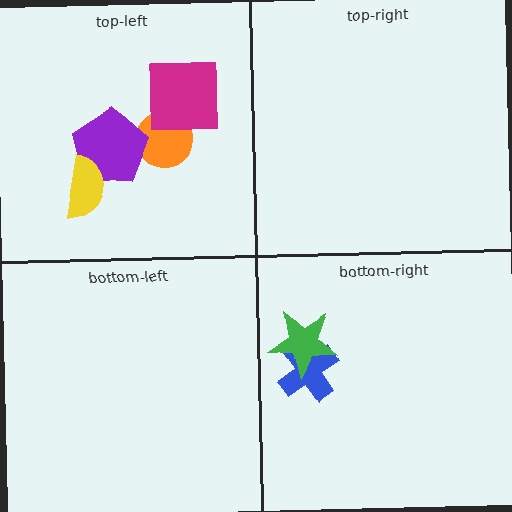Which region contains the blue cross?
The bottom-right region.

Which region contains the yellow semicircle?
The top-left region.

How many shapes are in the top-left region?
4.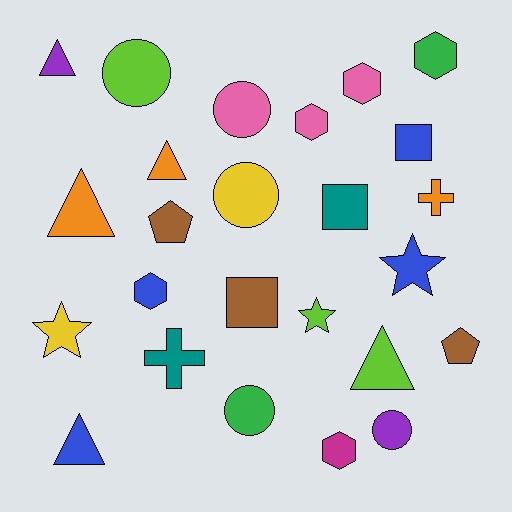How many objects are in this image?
There are 25 objects.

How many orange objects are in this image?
There are 3 orange objects.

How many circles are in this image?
There are 5 circles.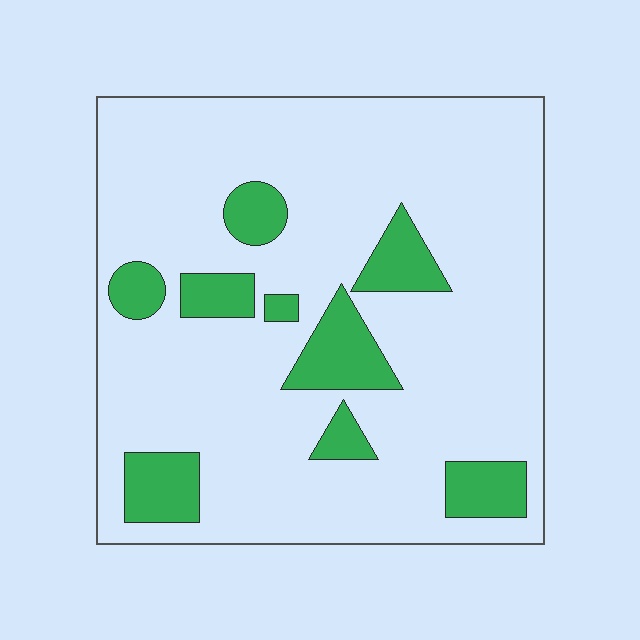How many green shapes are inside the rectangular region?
9.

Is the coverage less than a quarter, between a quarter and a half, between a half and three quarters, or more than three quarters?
Less than a quarter.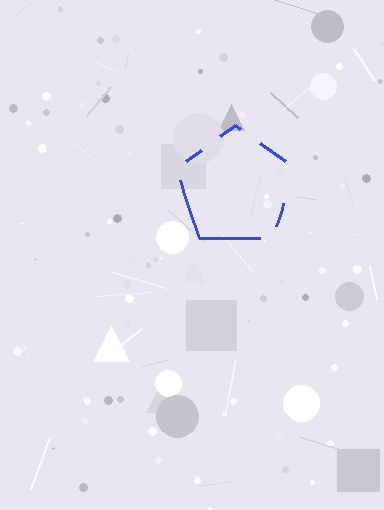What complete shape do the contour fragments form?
The contour fragments form a pentagon.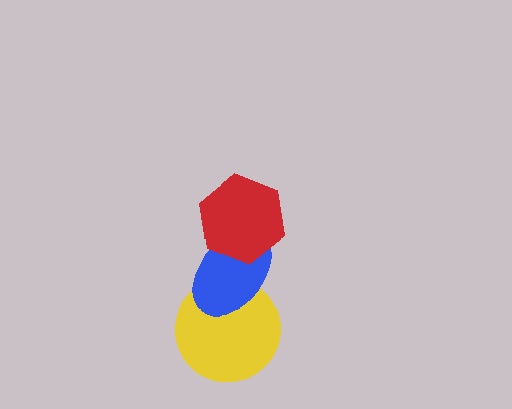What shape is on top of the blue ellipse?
The red hexagon is on top of the blue ellipse.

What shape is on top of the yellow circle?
The blue ellipse is on top of the yellow circle.